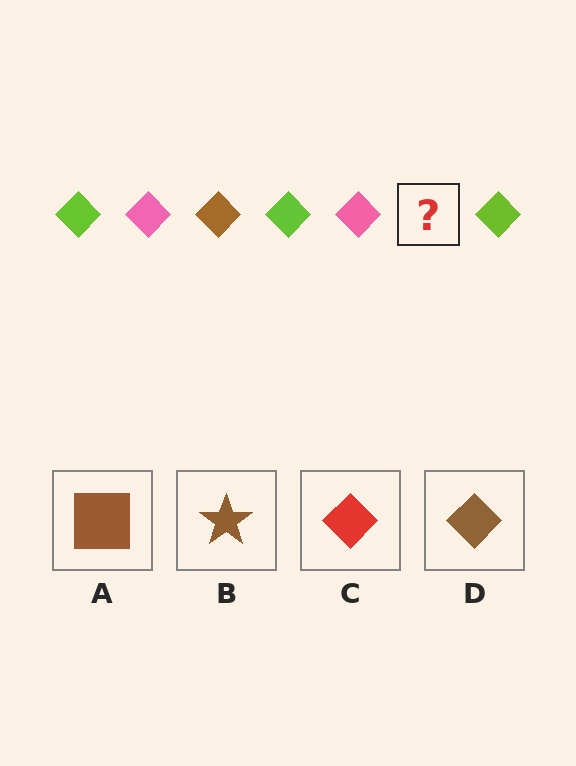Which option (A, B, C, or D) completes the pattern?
D.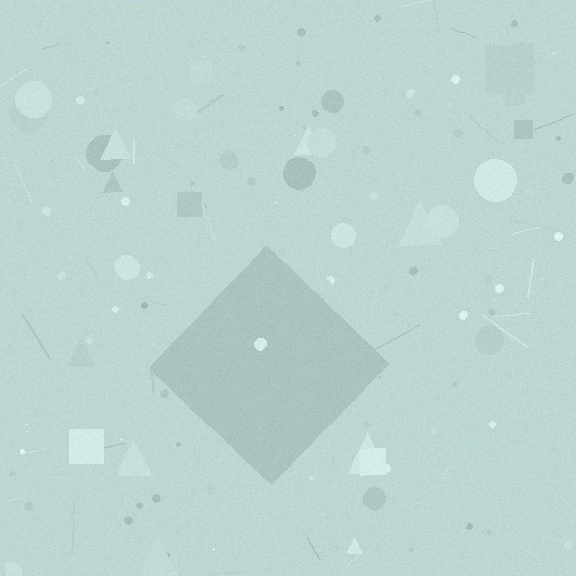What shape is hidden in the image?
A diamond is hidden in the image.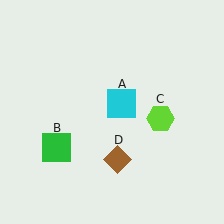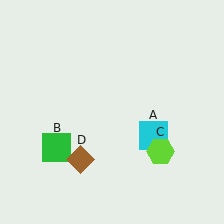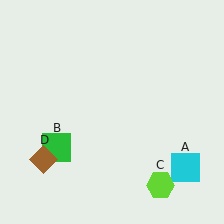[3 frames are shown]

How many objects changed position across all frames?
3 objects changed position: cyan square (object A), lime hexagon (object C), brown diamond (object D).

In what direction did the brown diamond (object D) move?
The brown diamond (object D) moved left.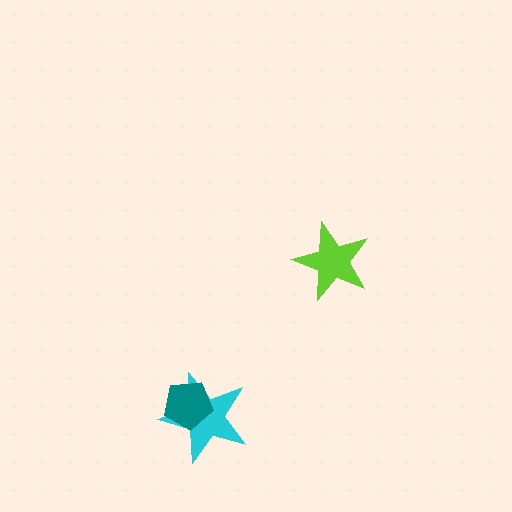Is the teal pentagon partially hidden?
No, no other shape covers it.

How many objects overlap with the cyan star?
1 object overlaps with the cyan star.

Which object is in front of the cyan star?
The teal pentagon is in front of the cyan star.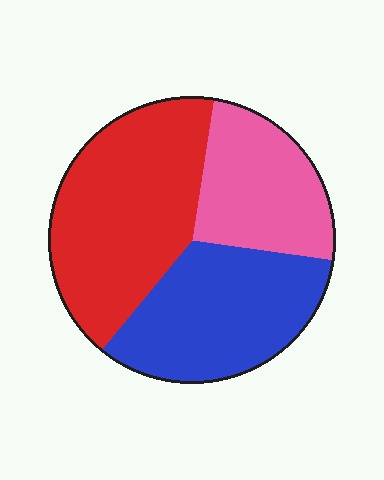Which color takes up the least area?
Pink, at roughly 25%.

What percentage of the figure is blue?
Blue covers 34% of the figure.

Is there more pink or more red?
Red.